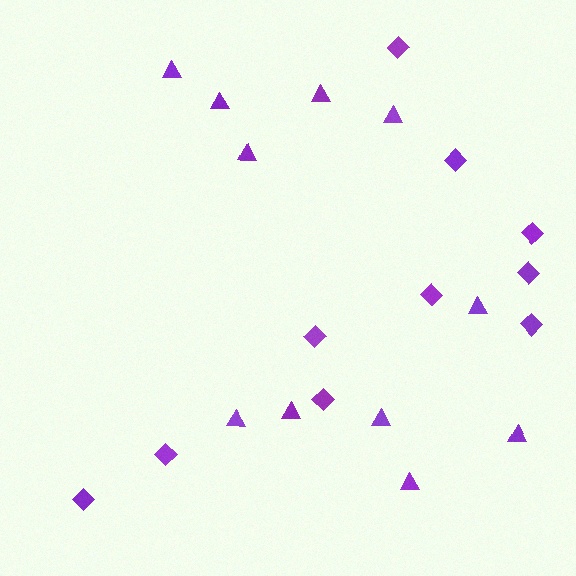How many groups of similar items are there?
There are 2 groups: one group of triangles (11) and one group of diamonds (10).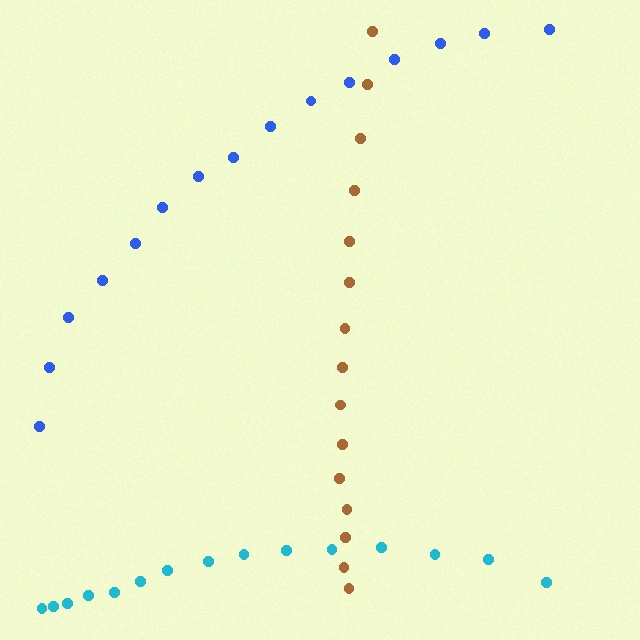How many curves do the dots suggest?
There are 3 distinct paths.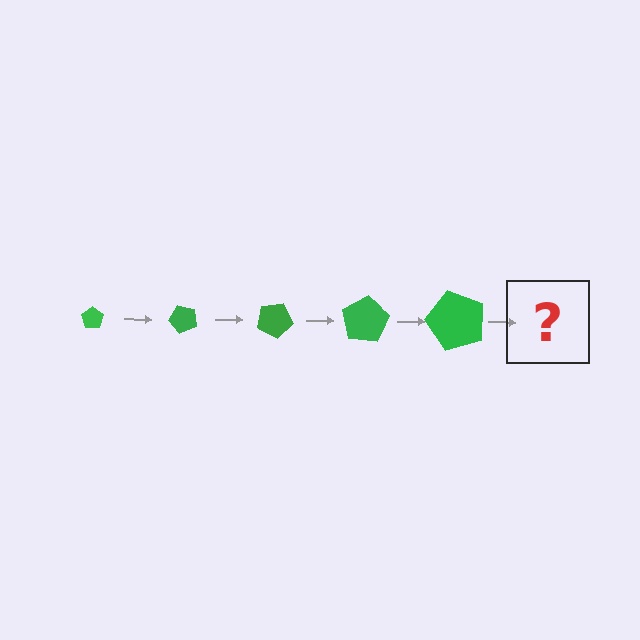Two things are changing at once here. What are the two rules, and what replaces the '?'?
The two rules are that the pentagon grows larger each step and it rotates 50 degrees each step. The '?' should be a pentagon, larger than the previous one and rotated 250 degrees from the start.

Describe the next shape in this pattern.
It should be a pentagon, larger than the previous one and rotated 250 degrees from the start.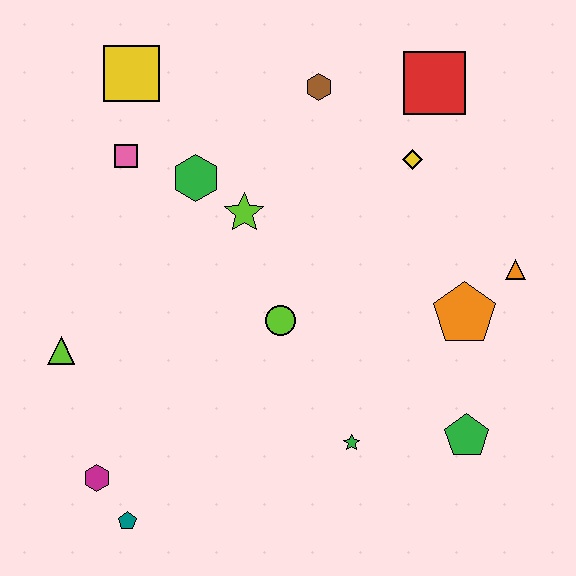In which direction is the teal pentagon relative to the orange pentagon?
The teal pentagon is to the left of the orange pentagon.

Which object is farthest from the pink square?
The green pentagon is farthest from the pink square.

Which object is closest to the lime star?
The green hexagon is closest to the lime star.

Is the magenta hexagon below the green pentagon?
Yes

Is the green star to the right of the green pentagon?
No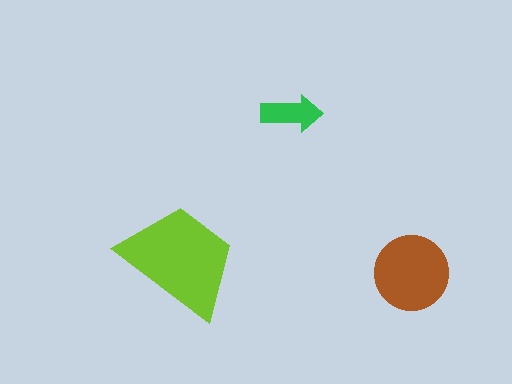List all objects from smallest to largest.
The green arrow, the brown circle, the lime trapezoid.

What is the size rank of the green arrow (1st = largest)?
3rd.